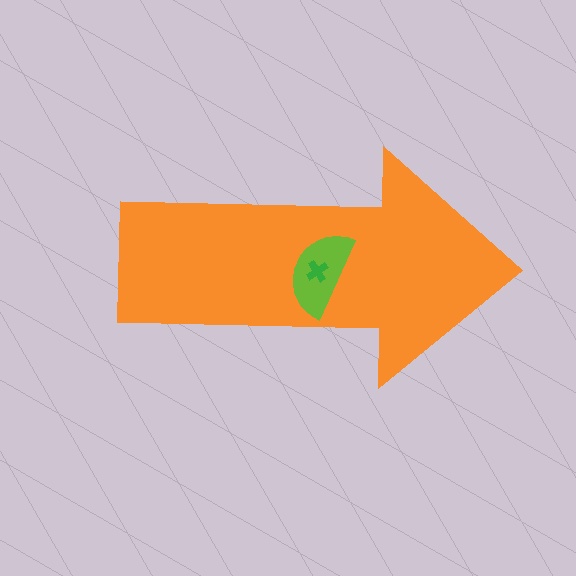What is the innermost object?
The green cross.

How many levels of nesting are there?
3.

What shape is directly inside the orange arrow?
The lime semicircle.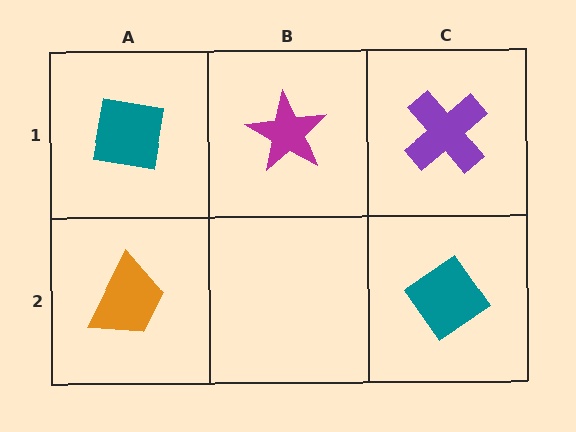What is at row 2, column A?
An orange trapezoid.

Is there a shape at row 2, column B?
No, that cell is empty.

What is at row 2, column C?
A teal diamond.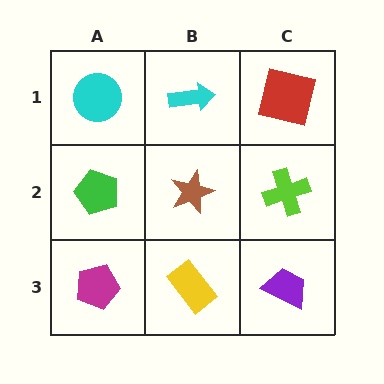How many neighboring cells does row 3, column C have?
2.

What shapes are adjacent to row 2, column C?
A red square (row 1, column C), a purple trapezoid (row 3, column C), a brown star (row 2, column B).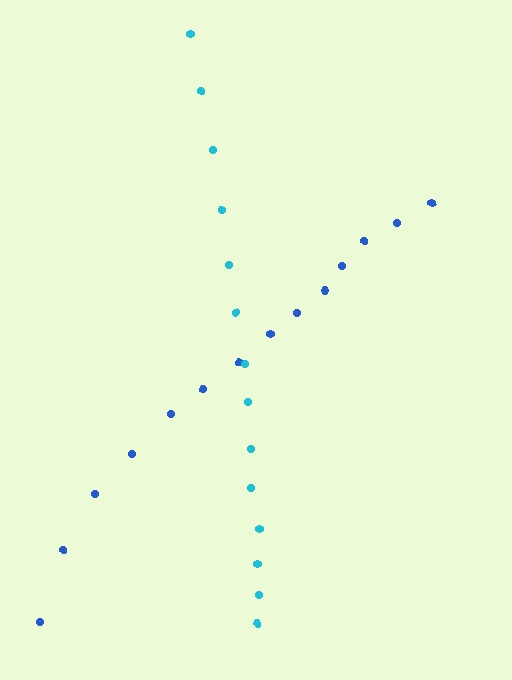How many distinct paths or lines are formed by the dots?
There are 2 distinct paths.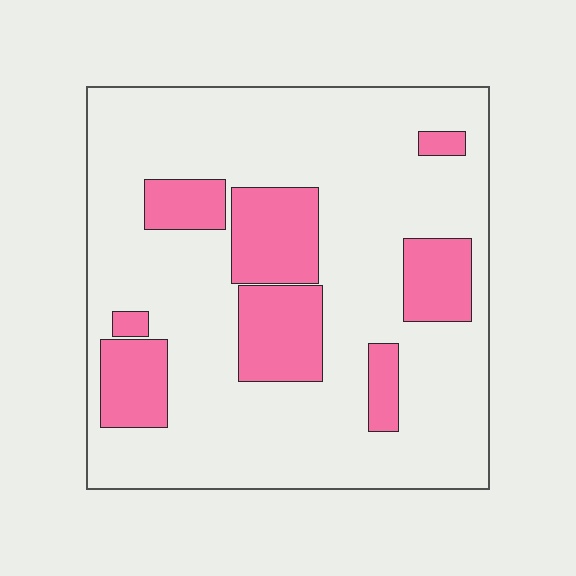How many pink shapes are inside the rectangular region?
8.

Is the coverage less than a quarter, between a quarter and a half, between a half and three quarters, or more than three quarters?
Less than a quarter.